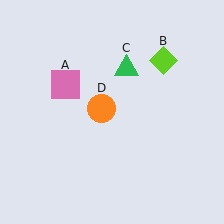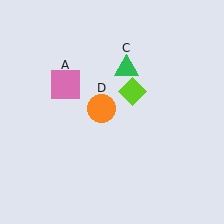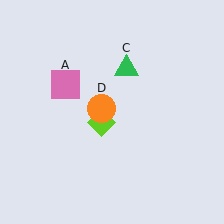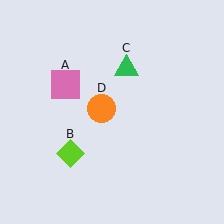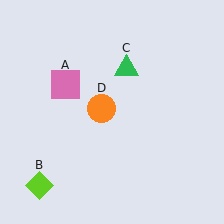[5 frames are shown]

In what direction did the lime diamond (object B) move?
The lime diamond (object B) moved down and to the left.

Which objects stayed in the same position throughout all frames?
Pink square (object A) and green triangle (object C) and orange circle (object D) remained stationary.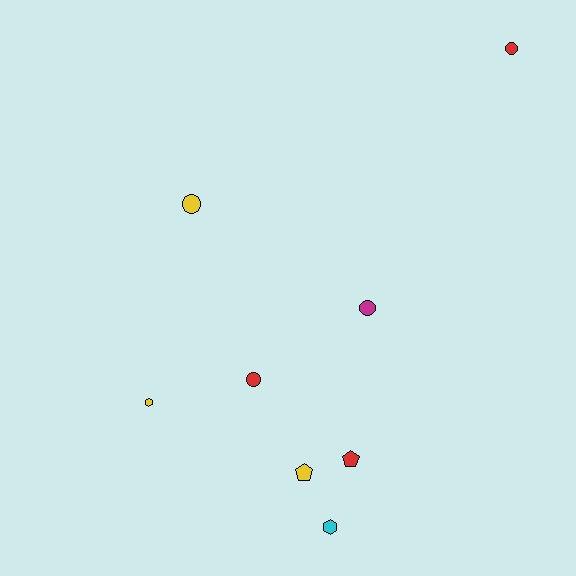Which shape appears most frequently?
Circle, with 4 objects.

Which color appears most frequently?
Red, with 3 objects.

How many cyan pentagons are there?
There are no cyan pentagons.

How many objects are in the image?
There are 8 objects.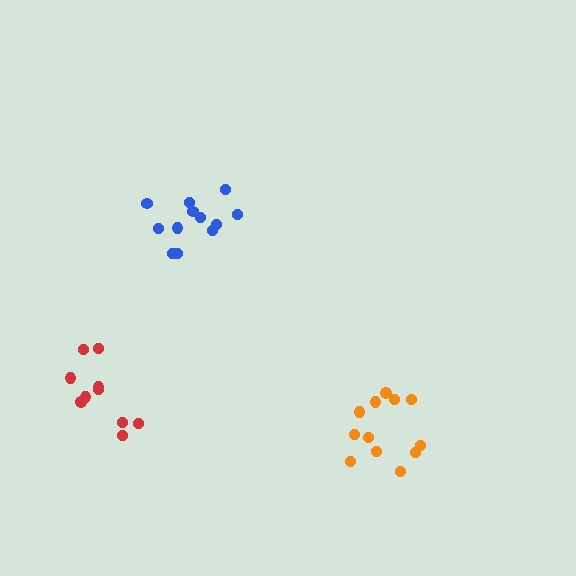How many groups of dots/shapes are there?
There are 3 groups.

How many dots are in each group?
Group 1: 12 dots, Group 2: 12 dots, Group 3: 10 dots (34 total).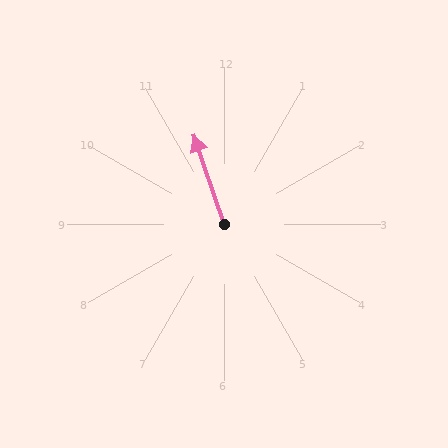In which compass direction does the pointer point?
North.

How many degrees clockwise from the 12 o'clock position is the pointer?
Approximately 341 degrees.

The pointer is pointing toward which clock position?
Roughly 11 o'clock.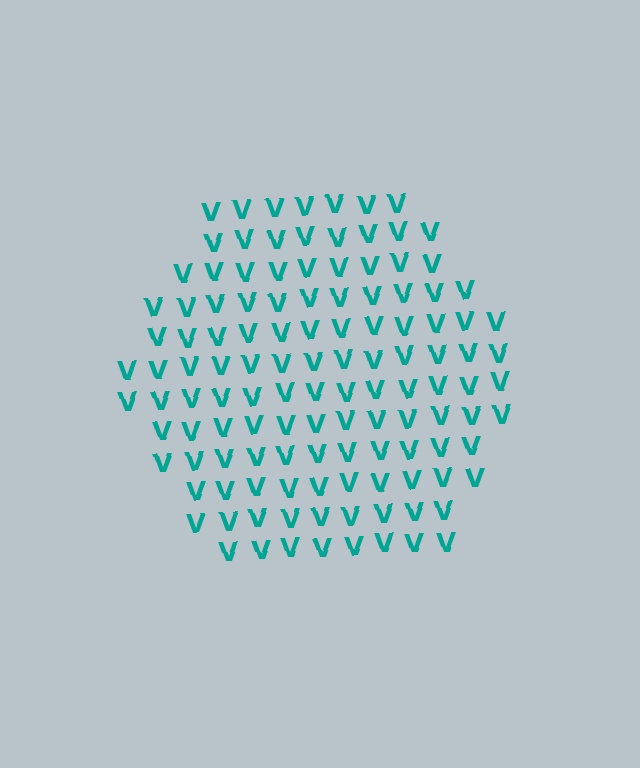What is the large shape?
The large shape is a hexagon.